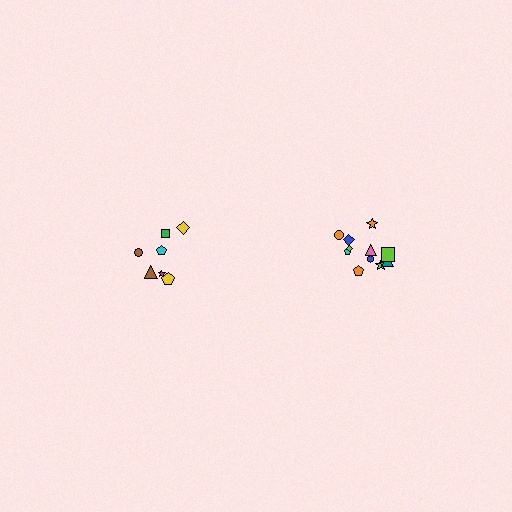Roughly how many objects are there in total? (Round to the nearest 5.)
Roughly 20 objects in total.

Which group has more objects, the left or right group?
The right group.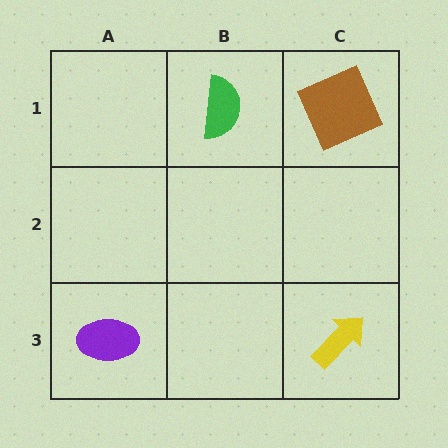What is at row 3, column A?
A purple ellipse.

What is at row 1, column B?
A green semicircle.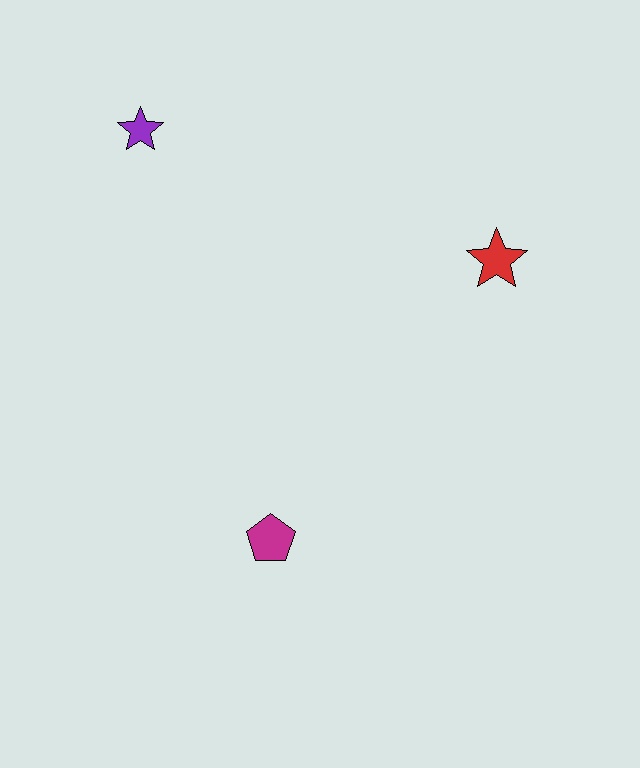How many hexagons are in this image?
There are no hexagons.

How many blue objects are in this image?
There are no blue objects.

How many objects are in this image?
There are 3 objects.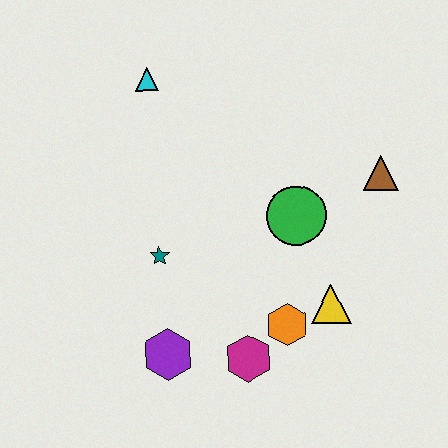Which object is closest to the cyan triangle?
The teal star is closest to the cyan triangle.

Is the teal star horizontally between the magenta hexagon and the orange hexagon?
No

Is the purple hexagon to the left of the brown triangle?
Yes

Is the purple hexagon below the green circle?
Yes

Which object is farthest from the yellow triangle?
The cyan triangle is farthest from the yellow triangle.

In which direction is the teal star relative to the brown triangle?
The teal star is to the left of the brown triangle.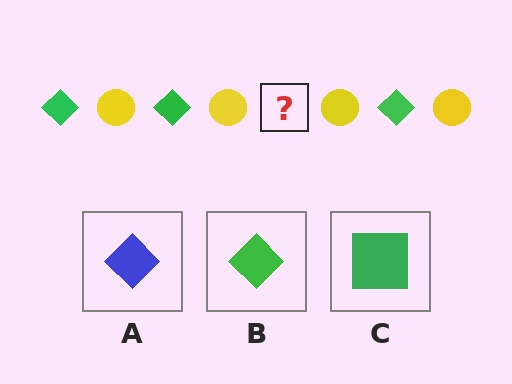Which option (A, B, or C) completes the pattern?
B.